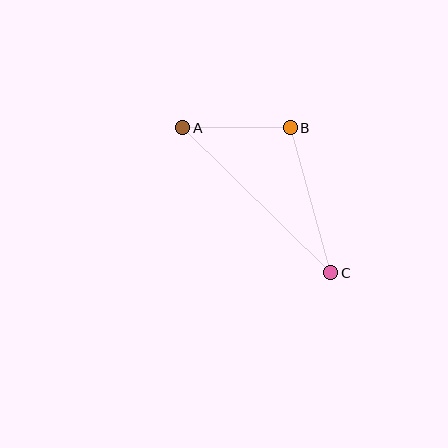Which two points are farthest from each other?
Points A and C are farthest from each other.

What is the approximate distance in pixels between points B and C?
The distance between B and C is approximately 151 pixels.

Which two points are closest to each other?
Points A and B are closest to each other.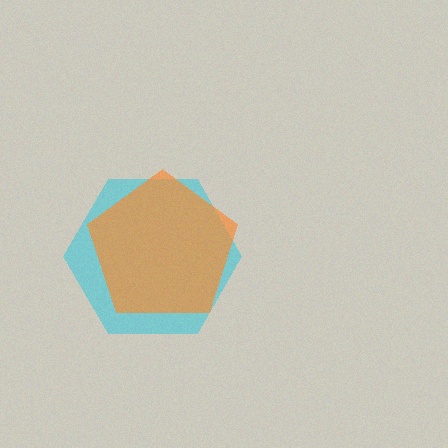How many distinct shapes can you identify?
There are 2 distinct shapes: a cyan hexagon, an orange pentagon.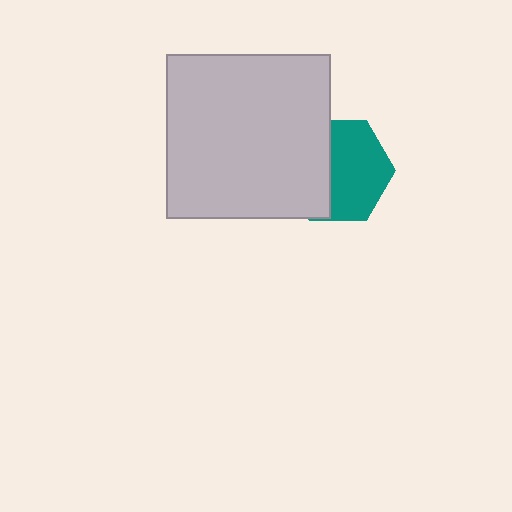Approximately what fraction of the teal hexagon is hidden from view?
Roughly 42% of the teal hexagon is hidden behind the light gray square.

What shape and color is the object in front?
The object in front is a light gray square.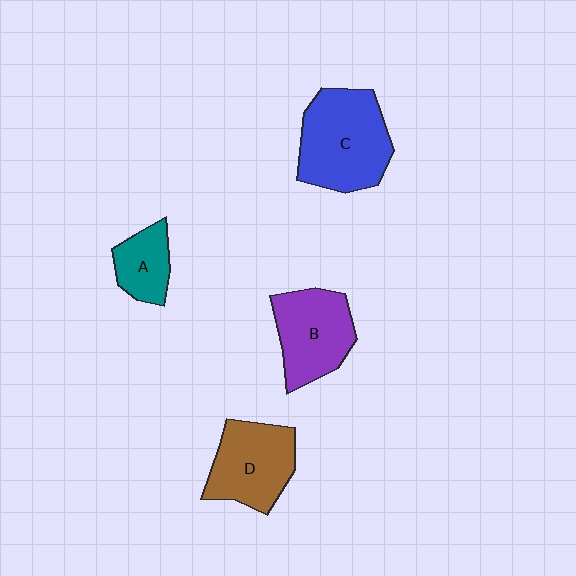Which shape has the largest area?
Shape C (blue).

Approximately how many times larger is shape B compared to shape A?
Approximately 1.8 times.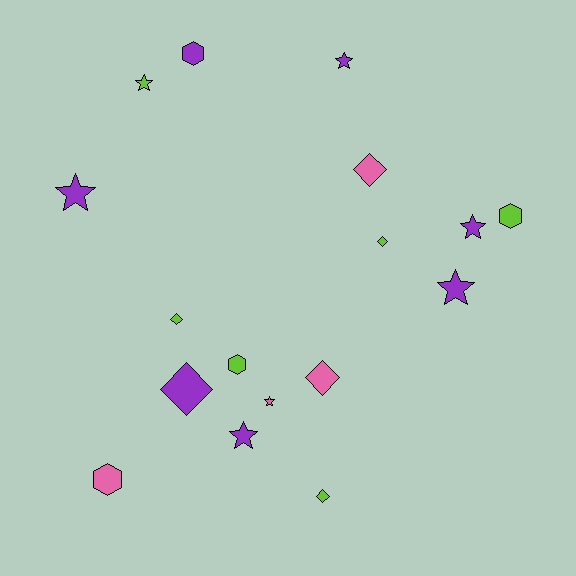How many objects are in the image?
There are 17 objects.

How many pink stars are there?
There is 1 pink star.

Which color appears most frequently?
Purple, with 7 objects.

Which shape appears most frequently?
Star, with 7 objects.